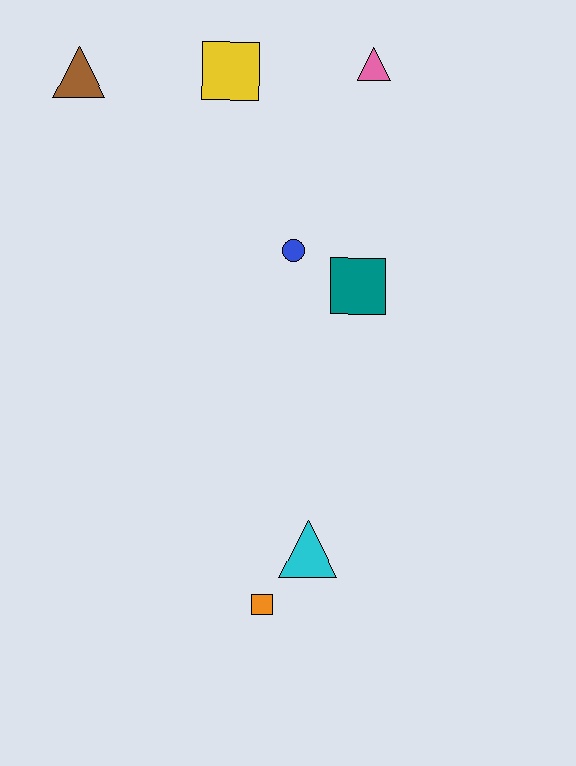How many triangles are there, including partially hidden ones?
There are 3 triangles.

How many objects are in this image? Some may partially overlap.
There are 7 objects.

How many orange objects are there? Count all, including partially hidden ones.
There is 1 orange object.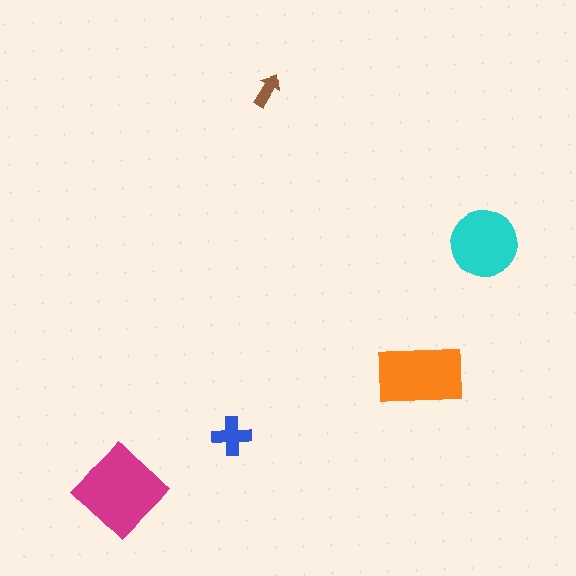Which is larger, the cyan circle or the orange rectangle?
The orange rectangle.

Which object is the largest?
The magenta diamond.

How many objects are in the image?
There are 5 objects in the image.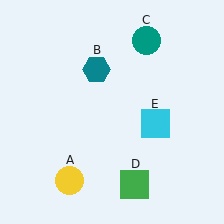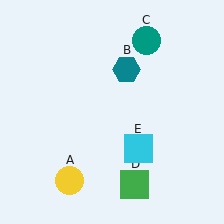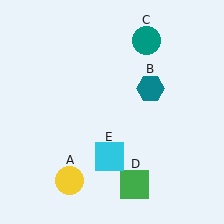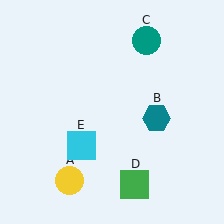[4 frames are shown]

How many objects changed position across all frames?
2 objects changed position: teal hexagon (object B), cyan square (object E).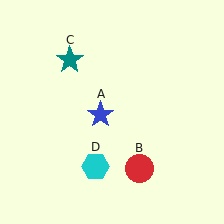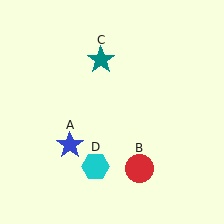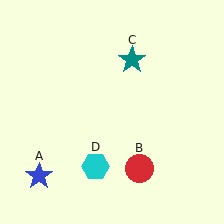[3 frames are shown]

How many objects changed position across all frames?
2 objects changed position: blue star (object A), teal star (object C).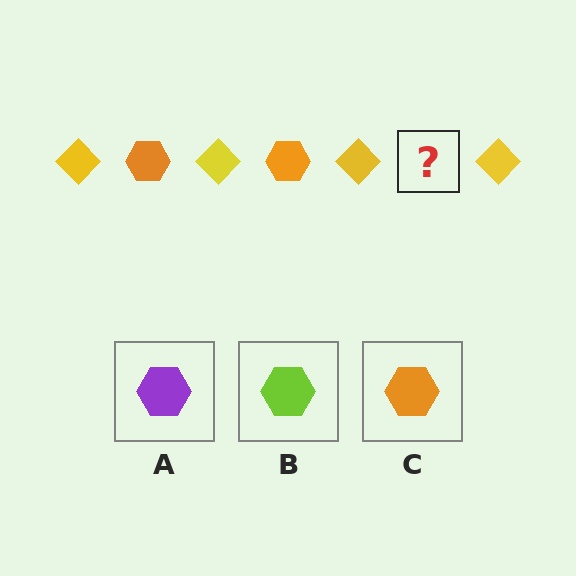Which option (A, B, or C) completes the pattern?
C.